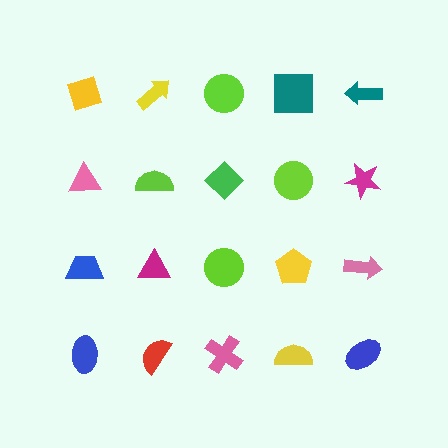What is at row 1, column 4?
A teal square.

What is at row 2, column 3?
A green diamond.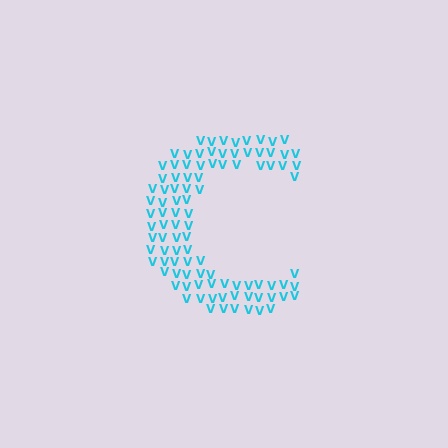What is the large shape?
The large shape is the letter C.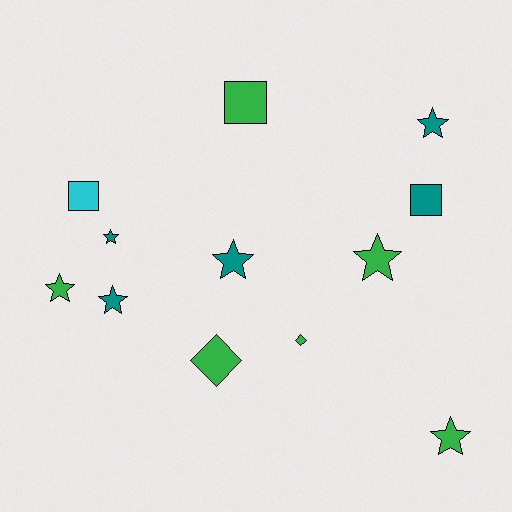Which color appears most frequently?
Green, with 6 objects.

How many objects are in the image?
There are 12 objects.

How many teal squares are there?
There is 1 teal square.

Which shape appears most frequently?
Star, with 7 objects.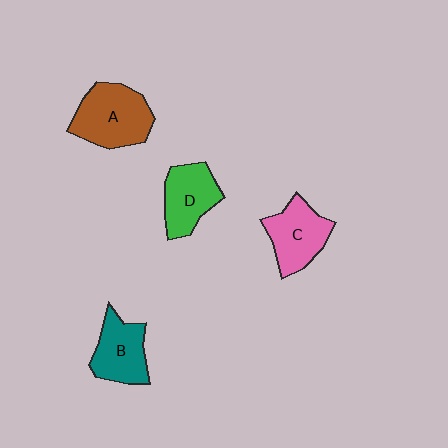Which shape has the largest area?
Shape A (brown).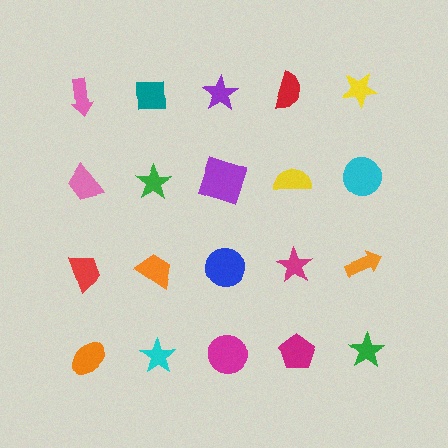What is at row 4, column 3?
A magenta circle.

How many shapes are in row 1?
5 shapes.